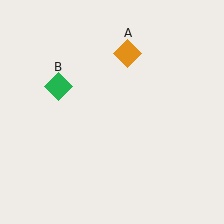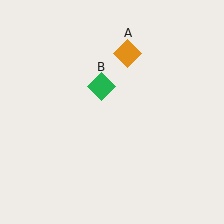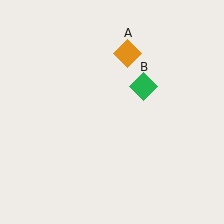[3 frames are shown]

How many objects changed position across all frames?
1 object changed position: green diamond (object B).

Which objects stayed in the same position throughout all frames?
Orange diamond (object A) remained stationary.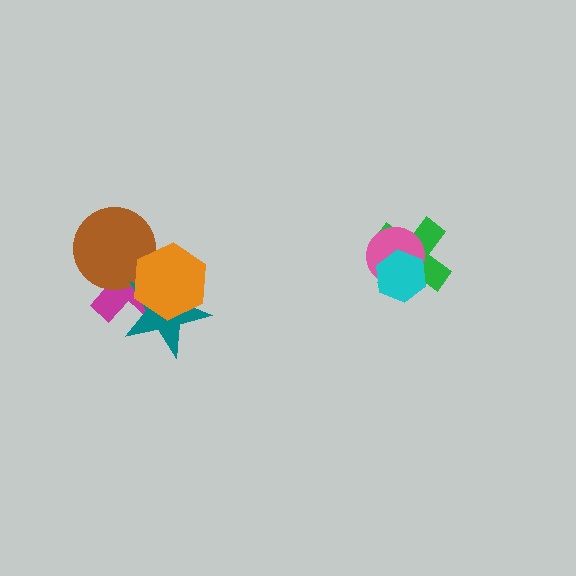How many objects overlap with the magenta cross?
3 objects overlap with the magenta cross.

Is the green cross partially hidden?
Yes, it is partially covered by another shape.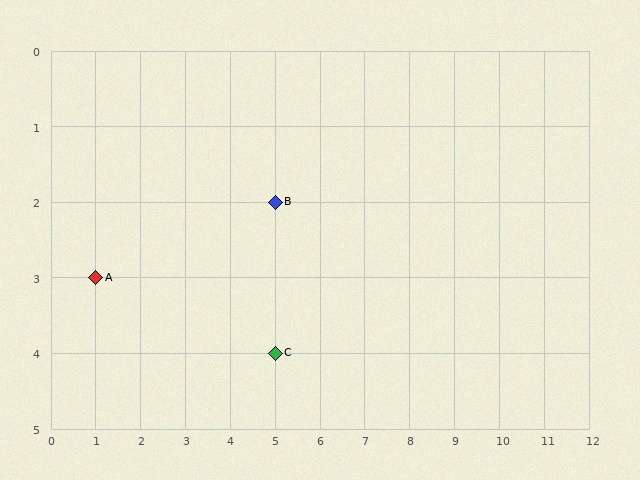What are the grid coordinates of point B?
Point B is at grid coordinates (5, 2).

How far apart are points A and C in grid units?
Points A and C are 4 columns and 1 row apart (about 4.1 grid units diagonally).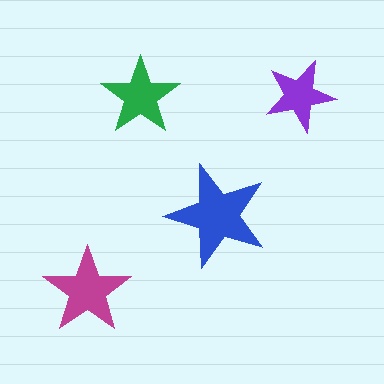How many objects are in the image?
There are 4 objects in the image.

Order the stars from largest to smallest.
the blue one, the magenta one, the green one, the purple one.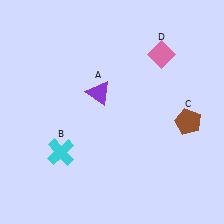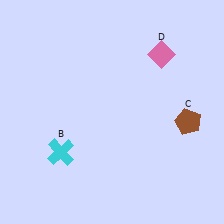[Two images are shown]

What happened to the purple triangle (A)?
The purple triangle (A) was removed in Image 2. It was in the top-left area of Image 1.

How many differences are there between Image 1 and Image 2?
There is 1 difference between the two images.